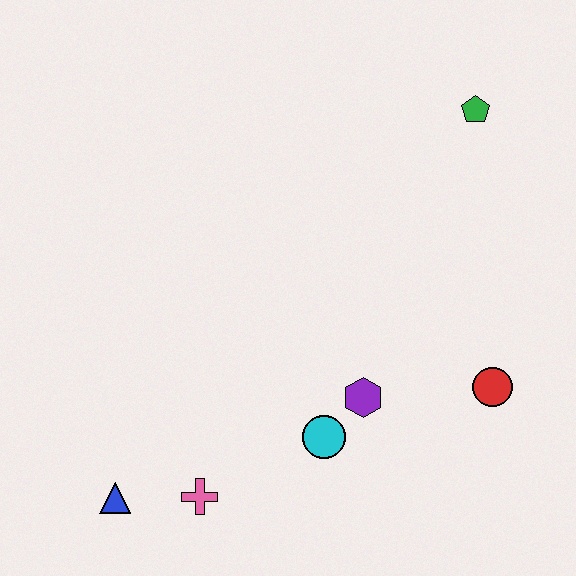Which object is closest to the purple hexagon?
The cyan circle is closest to the purple hexagon.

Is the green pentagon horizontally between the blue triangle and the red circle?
Yes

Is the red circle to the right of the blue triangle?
Yes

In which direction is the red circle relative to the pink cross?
The red circle is to the right of the pink cross.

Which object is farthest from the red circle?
The blue triangle is farthest from the red circle.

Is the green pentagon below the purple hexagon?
No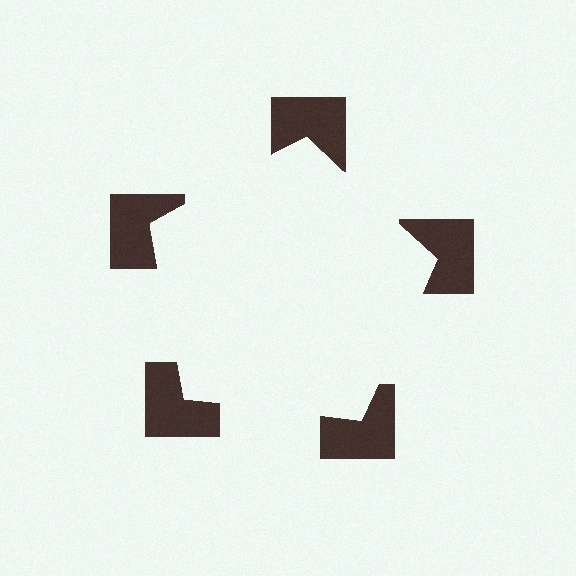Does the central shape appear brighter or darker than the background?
It typically appears slightly brighter than the background, even though no actual brightness change is drawn.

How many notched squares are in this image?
There are 5 — one at each vertex of the illusory pentagon.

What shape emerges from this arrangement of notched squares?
An illusory pentagon — its edges are inferred from the aligned wedge cuts in the notched squares, not physically drawn.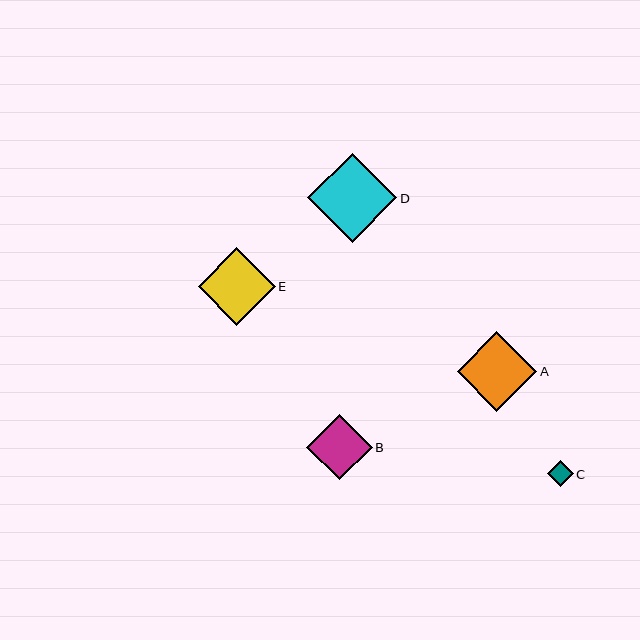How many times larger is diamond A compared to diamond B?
Diamond A is approximately 1.2 times the size of diamond B.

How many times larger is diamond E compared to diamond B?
Diamond E is approximately 1.2 times the size of diamond B.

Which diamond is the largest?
Diamond D is the largest with a size of approximately 89 pixels.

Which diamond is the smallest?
Diamond C is the smallest with a size of approximately 26 pixels.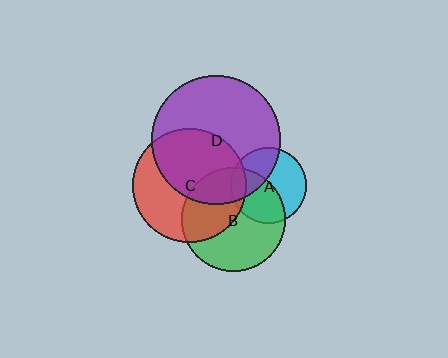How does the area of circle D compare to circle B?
Approximately 1.5 times.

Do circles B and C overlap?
Yes.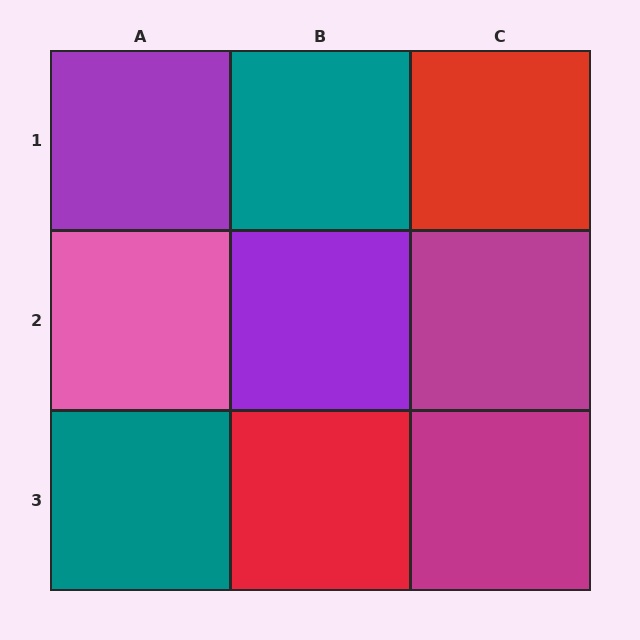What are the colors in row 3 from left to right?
Teal, red, magenta.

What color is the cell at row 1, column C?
Red.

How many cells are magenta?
2 cells are magenta.